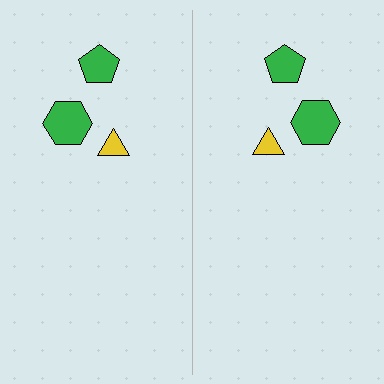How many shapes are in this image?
There are 6 shapes in this image.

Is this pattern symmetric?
Yes, this pattern has bilateral (reflection) symmetry.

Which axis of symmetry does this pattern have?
The pattern has a vertical axis of symmetry running through the center of the image.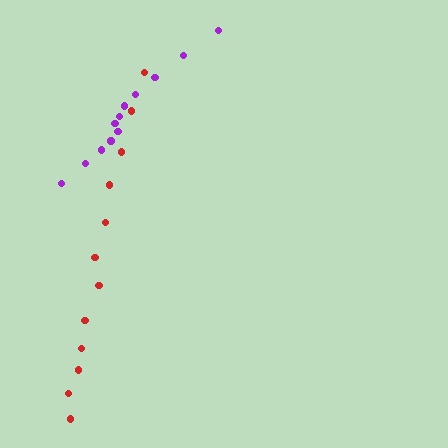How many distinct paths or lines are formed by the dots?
There are 2 distinct paths.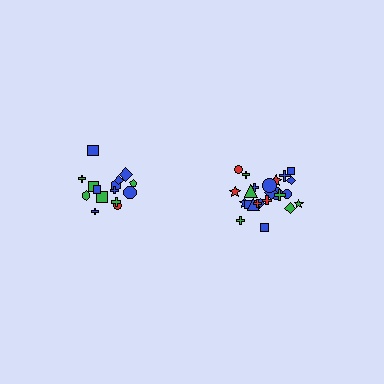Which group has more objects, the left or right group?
The right group.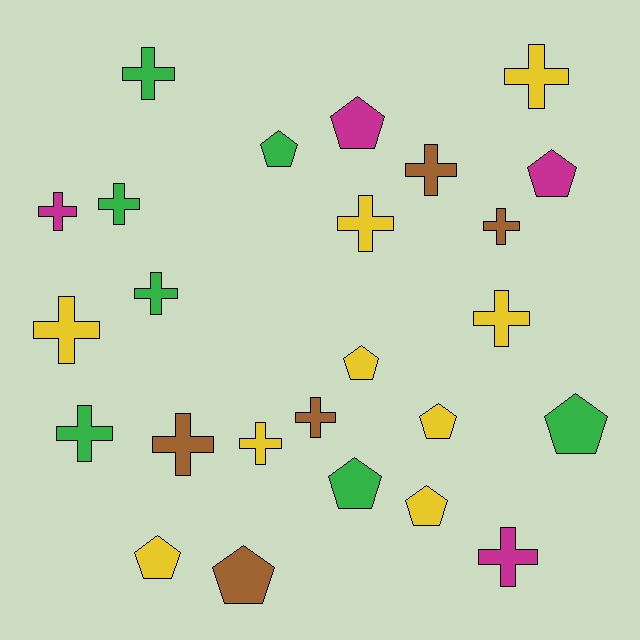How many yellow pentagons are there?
There are 4 yellow pentagons.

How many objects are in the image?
There are 25 objects.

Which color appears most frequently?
Yellow, with 9 objects.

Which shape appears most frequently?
Cross, with 15 objects.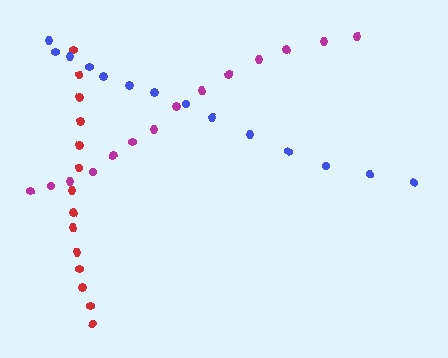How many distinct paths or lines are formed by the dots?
There are 3 distinct paths.